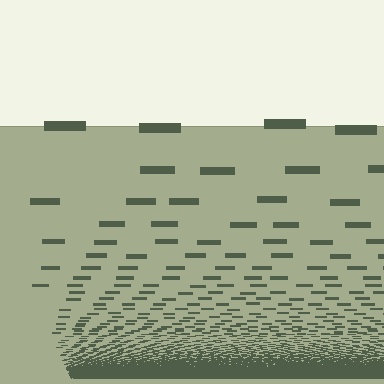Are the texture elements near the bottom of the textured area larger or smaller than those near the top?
Smaller. The gradient is inverted — elements near the bottom are smaller and denser.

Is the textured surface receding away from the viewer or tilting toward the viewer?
The surface appears to tilt toward the viewer. Texture elements get larger and sparser toward the top.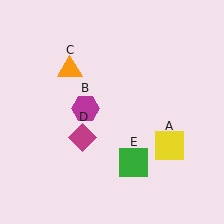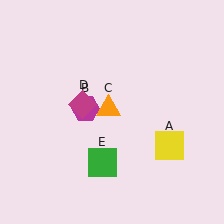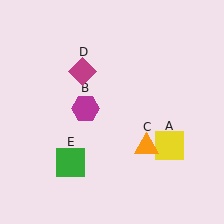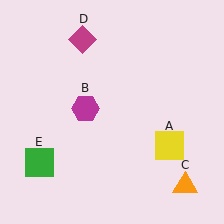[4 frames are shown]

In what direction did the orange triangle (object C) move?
The orange triangle (object C) moved down and to the right.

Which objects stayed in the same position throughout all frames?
Yellow square (object A) and magenta hexagon (object B) remained stationary.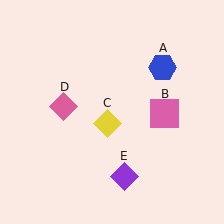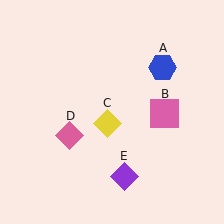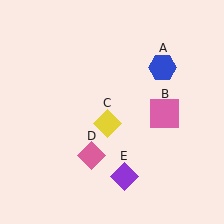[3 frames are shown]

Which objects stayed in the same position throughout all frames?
Blue hexagon (object A) and pink square (object B) and yellow diamond (object C) and purple diamond (object E) remained stationary.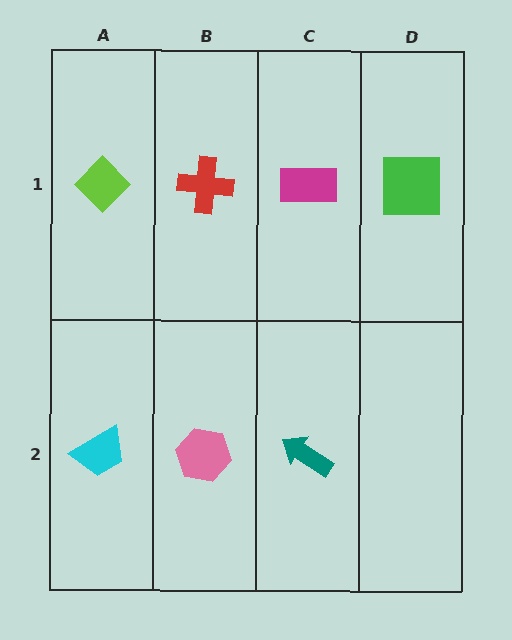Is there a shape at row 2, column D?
No, that cell is empty.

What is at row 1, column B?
A red cross.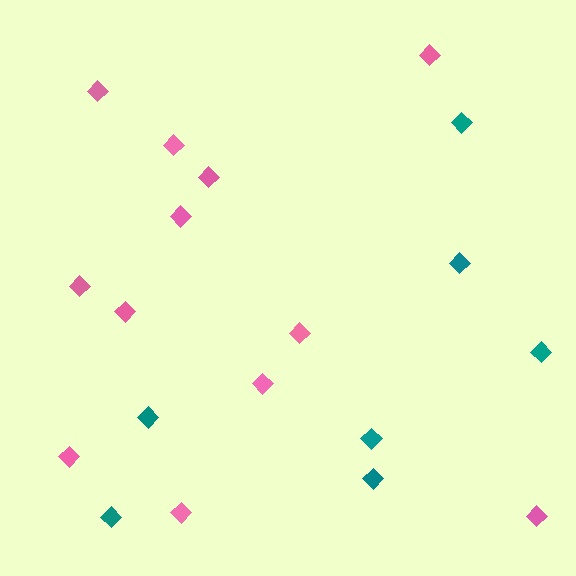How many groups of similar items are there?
There are 2 groups: one group of teal diamonds (7) and one group of pink diamonds (12).